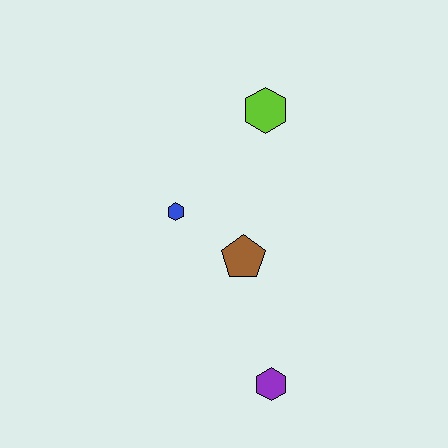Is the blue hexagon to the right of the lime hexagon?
No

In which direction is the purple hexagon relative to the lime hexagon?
The purple hexagon is below the lime hexagon.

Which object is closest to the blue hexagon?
The brown pentagon is closest to the blue hexagon.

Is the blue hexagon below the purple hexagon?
No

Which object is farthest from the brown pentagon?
The lime hexagon is farthest from the brown pentagon.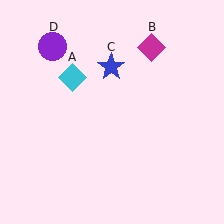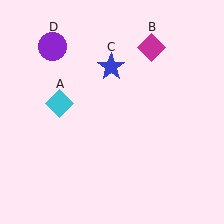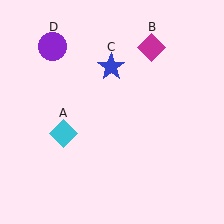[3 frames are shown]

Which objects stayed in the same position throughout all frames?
Magenta diamond (object B) and blue star (object C) and purple circle (object D) remained stationary.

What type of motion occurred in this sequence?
The cyan diamond (object A) rotated counterclockwise around the center of the scene.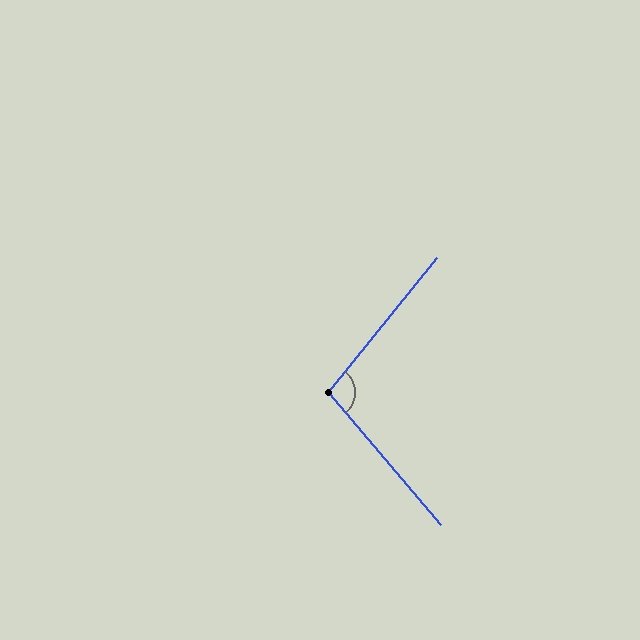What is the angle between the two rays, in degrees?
Approximately 101 degrees.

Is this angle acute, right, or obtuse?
It is obtuse.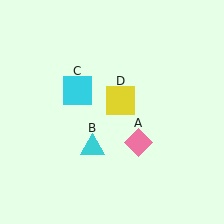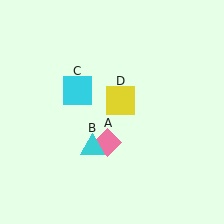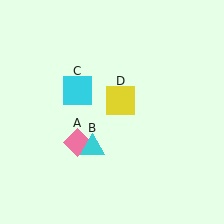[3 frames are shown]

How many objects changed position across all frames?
1 object changed position: pink diamond (object A).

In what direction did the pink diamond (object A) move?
The pink diamond (object A) moved left.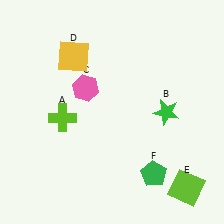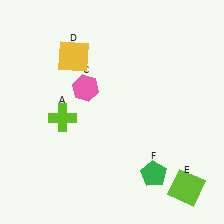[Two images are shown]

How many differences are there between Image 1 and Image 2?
There is 1 difference between the two images.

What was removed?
The green star (B) was removed in Image 2.